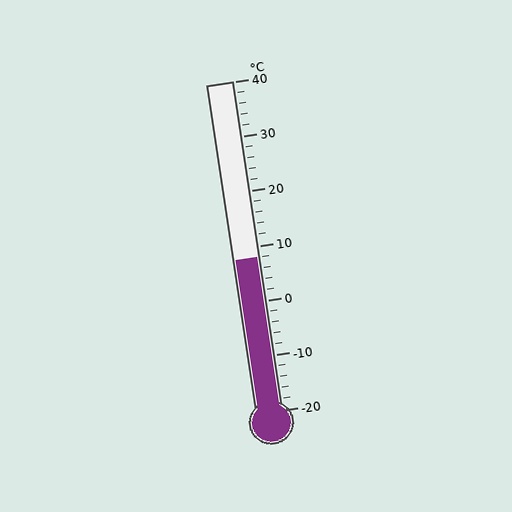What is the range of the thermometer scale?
The thermometer scale ranges from -20°C to 40°C.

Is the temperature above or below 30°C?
The temperature is below 30°C.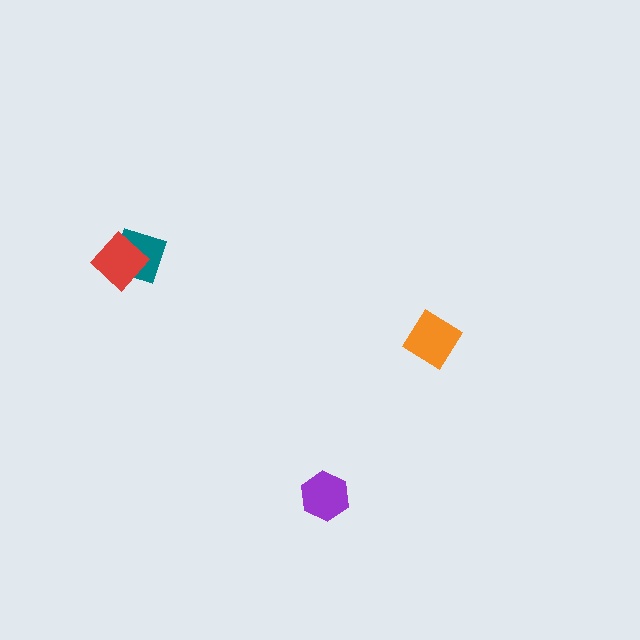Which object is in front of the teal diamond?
The red diamond is in front of the teal diamond.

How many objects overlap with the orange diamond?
0 objects overlap with the orange diamond.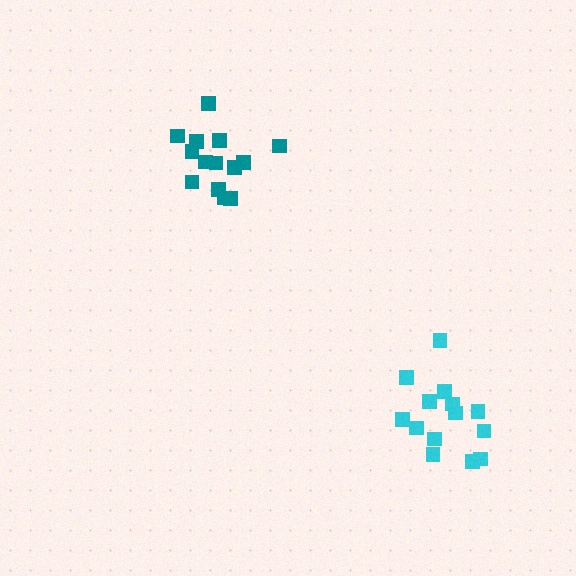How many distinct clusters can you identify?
There are 2 distinct clusters.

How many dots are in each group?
Group 1: 14 dots, Group 2: 14 dots (28 total).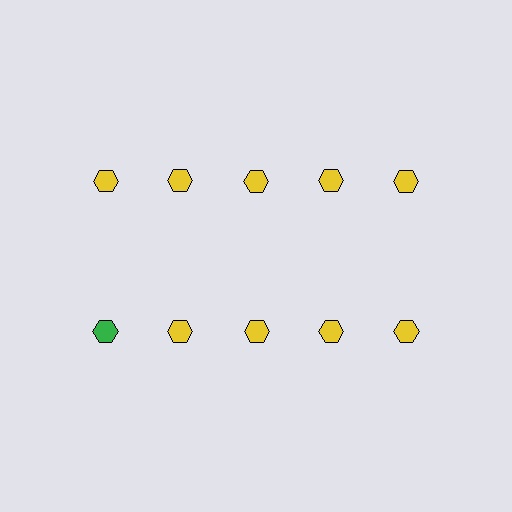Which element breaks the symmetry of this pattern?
The green hexagon in the second row, leftmost column breaks the symmetry. All other shapes are yellow hexagons.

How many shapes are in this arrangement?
There are 10 shapes arranged in a grid pattern.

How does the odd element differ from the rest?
It has a different color: green instead of yellow.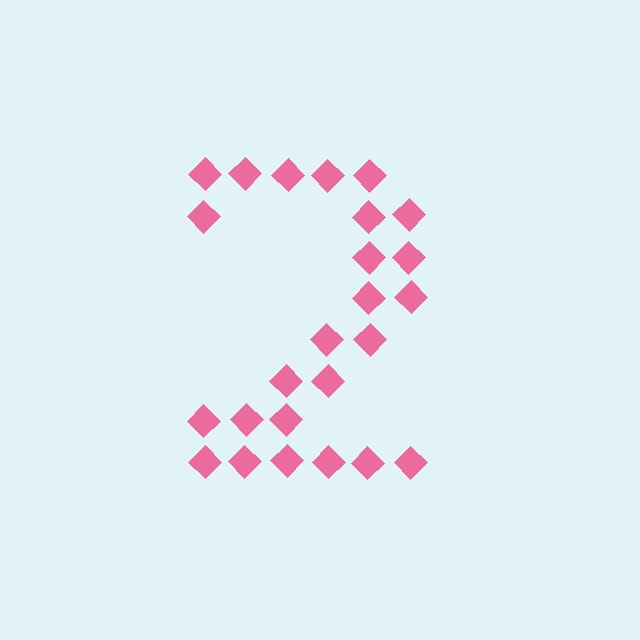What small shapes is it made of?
It is made of small diamonds.